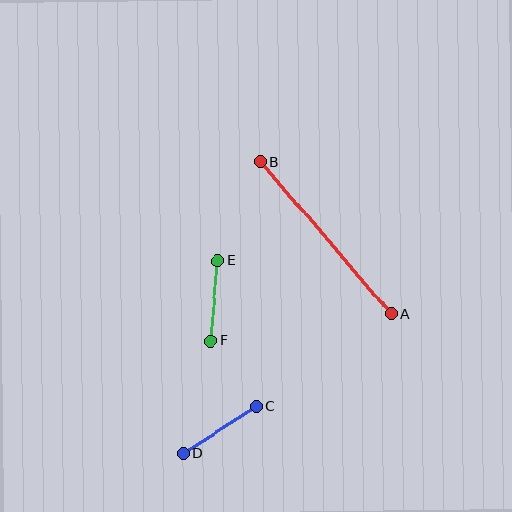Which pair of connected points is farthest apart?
Points A and B are farthest apart.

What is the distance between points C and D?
The distance is approximately 86 pixels.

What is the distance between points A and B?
The distance is approximately 201 pixels.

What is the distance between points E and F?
The distance is approximately 81 pixels.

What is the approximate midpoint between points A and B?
The midpoint is at approximately (325, 238) pixels.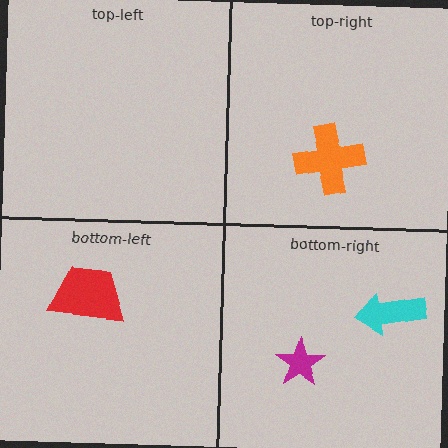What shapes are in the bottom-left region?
The red trapezoid.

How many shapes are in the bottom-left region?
1.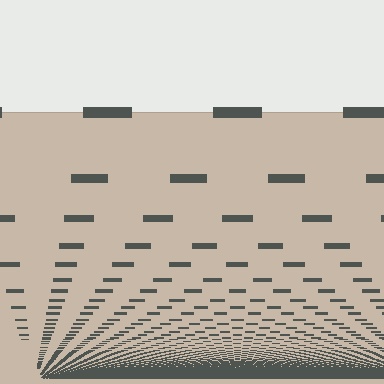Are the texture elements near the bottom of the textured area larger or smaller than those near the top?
Smaller. The gradient is inverted — elements near the bottom are smaller and denser.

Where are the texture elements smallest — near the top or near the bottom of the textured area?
Near the bottom.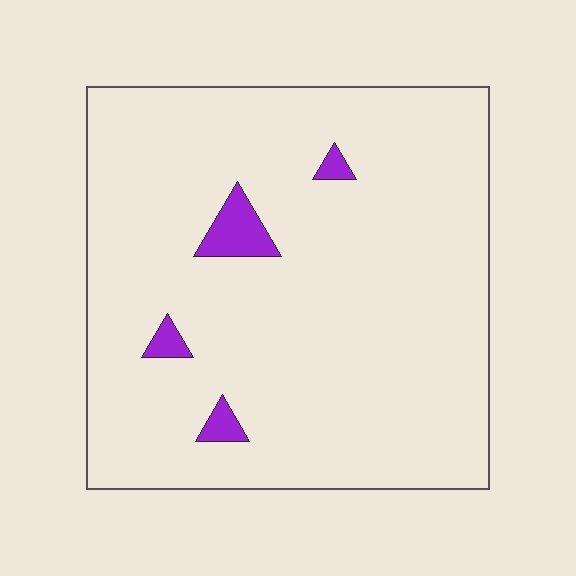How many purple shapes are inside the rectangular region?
4.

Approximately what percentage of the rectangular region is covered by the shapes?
Approximately 5%.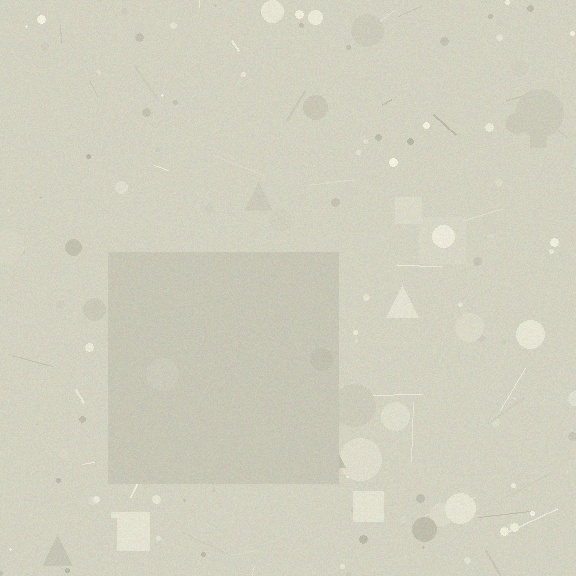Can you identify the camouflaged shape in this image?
The camouflaged shape is a square.